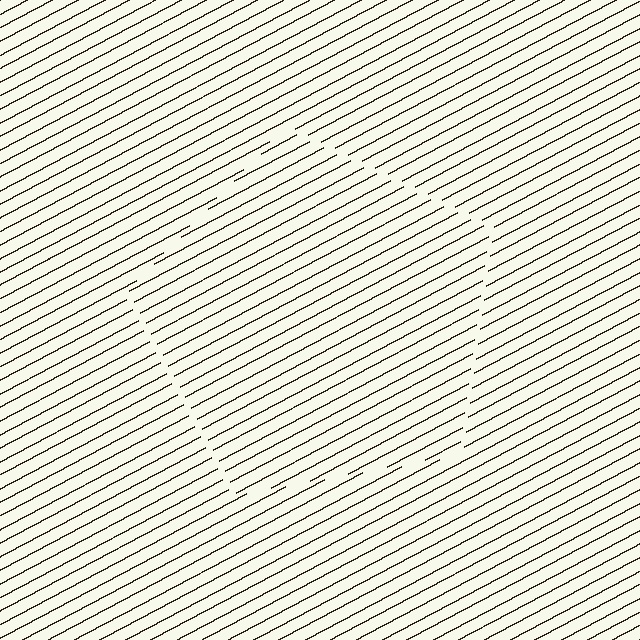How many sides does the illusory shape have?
5 sides — the line-ends trace a pentagon.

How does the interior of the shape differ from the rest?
The interior of the shape contains the same grating, shifted by half a period — the contour is defined by the phase discontinuity where line-ends from the inner and outer gratings abut.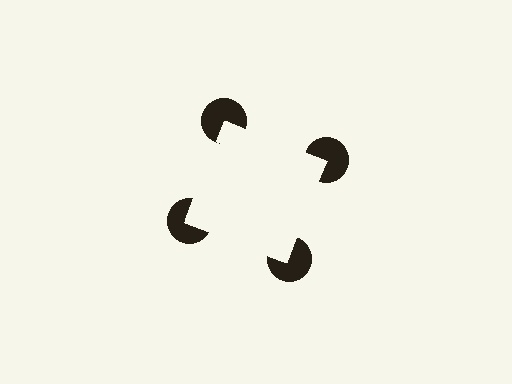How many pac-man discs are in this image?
There are 4 — one at each vertex of the illusory square.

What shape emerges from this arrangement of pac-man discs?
An illusory square — its edges are inferred from the aligned wedge cuts in the pac-man discs, not physically drawn.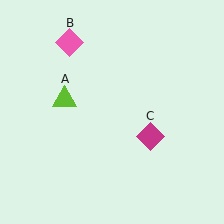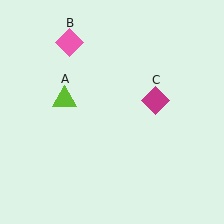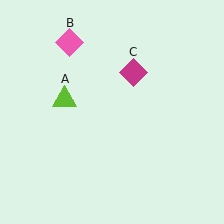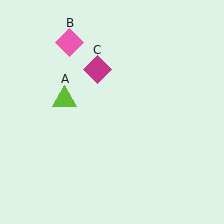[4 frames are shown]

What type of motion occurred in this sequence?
The magenta diamond (object C) rotated counterclockwise around the center of the scene.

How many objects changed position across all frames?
1 object changed position: magenta diamond (object C).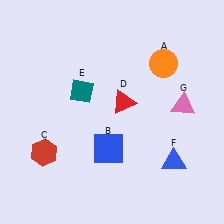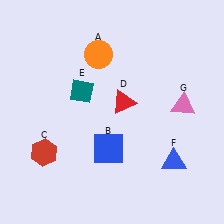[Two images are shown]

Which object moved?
The orange circle (A) moved left.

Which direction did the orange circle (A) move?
The orange circle (A) moved left.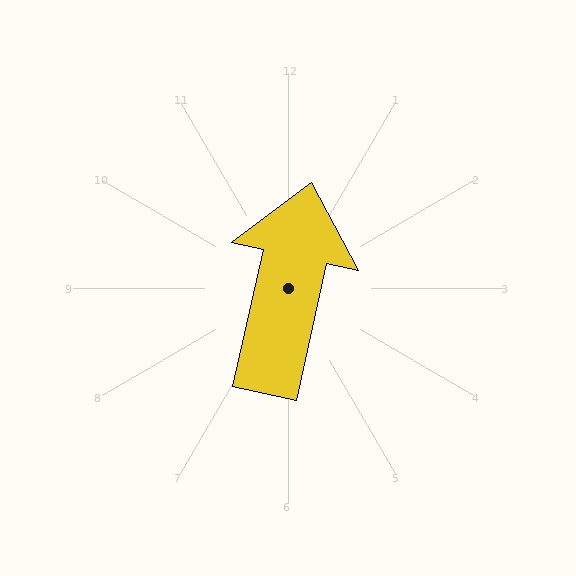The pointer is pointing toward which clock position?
Roughly 12 o'clock.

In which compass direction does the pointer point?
North.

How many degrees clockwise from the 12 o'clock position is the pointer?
Approximately 13 degrees.